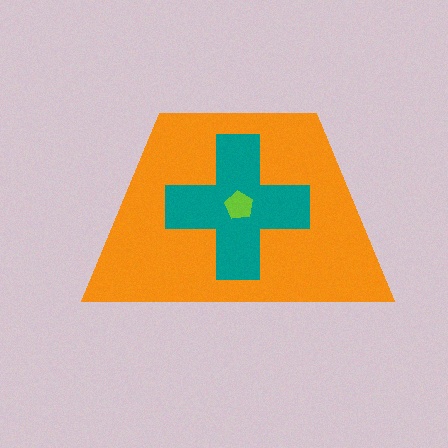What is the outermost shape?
The orange trapezoid.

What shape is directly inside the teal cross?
The lime pentagon.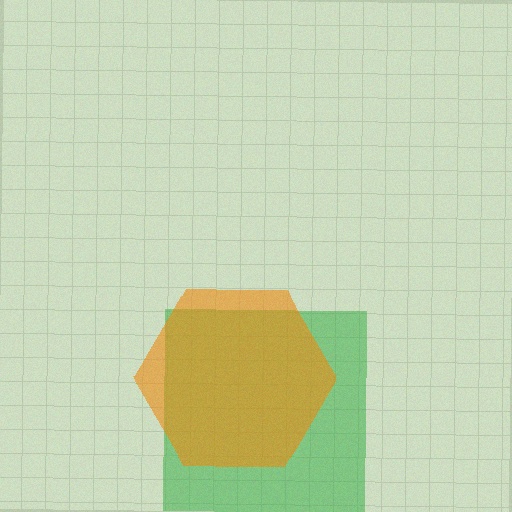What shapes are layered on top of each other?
The layered shapes are: a green square, an orange hexagon.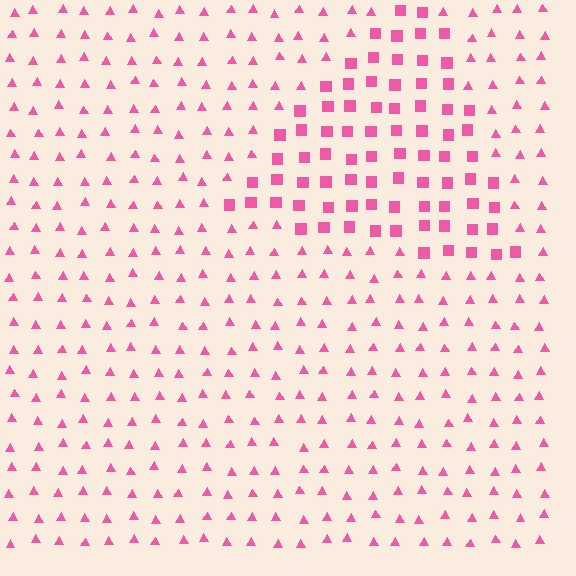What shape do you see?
I see a triangle.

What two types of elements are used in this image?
The image uses squares inside the triangle region and triangles outside it.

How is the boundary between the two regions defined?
The boundary is defined by a change in element shape: squares inside vs. triangles outside. All elements share the same color and spacing.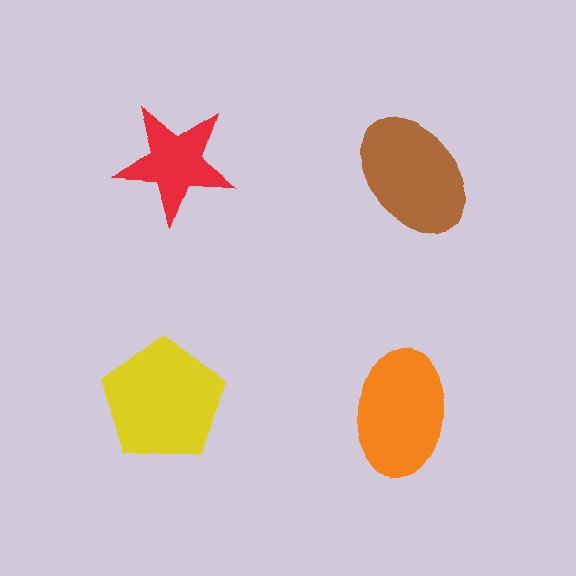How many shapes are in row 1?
2 shapes.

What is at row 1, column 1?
A red star.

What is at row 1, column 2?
A brown ellipse.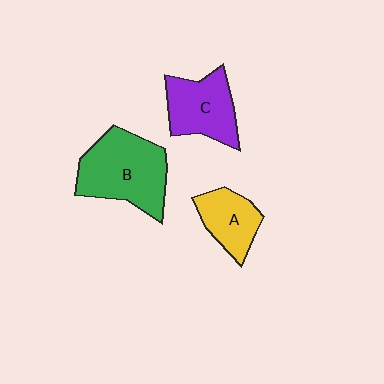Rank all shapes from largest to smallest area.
From largest to smallest: B (green), C (purple), A (yellow).